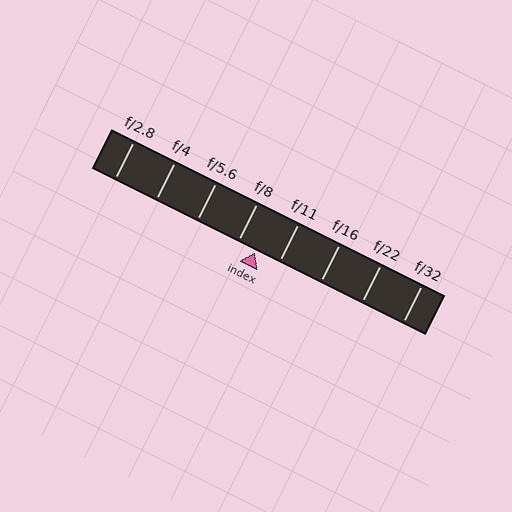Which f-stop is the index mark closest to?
The index mark is closest to f/8.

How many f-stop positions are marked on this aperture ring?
There are 8 f-stop positions marked.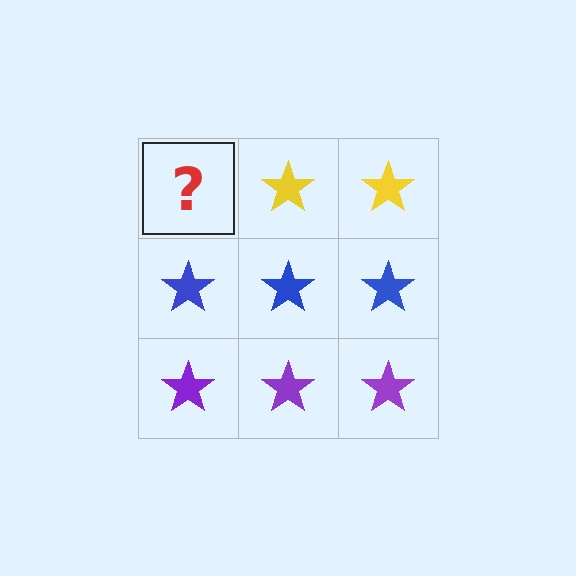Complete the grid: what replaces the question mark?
The question mark should be replaced with a yellow star.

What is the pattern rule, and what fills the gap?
The rule is that each row has a consistent color. The gap should be filled with a yellow star.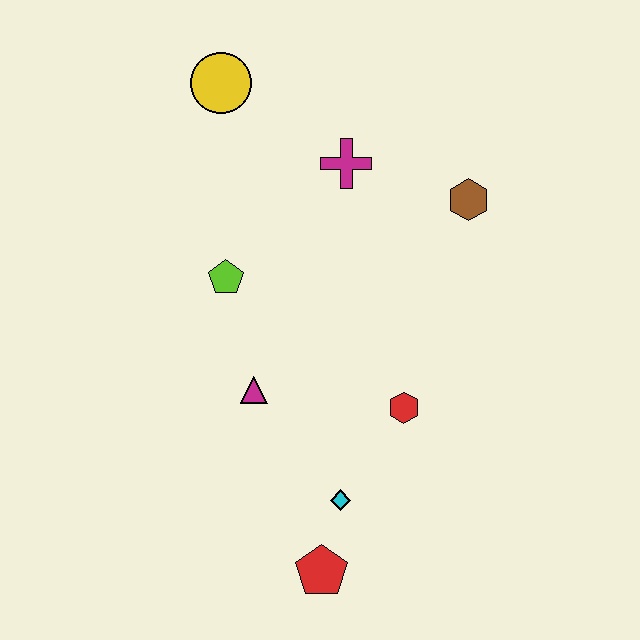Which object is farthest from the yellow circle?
The red pentagon is farthest from the yellow circle.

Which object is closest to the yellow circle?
The magenta cross is closest to the yellow circle.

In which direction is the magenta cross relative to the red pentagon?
The magenta cross is above the red pentagon.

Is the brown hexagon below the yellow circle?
Yes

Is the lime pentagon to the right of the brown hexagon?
No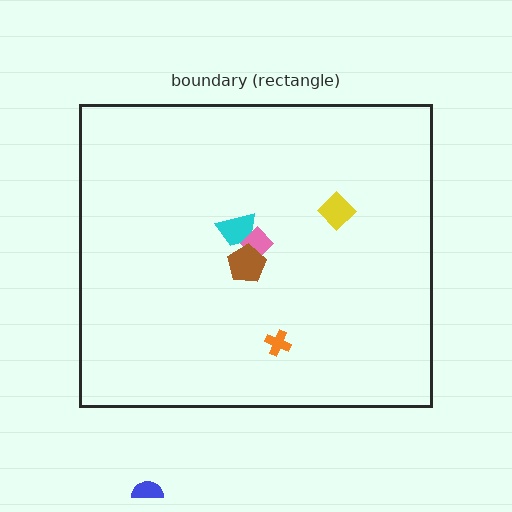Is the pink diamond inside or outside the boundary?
Inside.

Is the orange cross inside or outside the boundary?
Inside.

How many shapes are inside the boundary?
5 inside, 1 outside.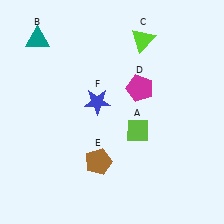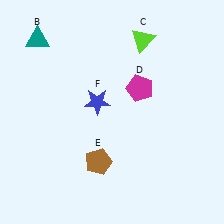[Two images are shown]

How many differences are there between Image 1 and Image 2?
There is 1 difference between the two images.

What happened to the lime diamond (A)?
The lime diamond (A) was removed in Image 2. It was in the bottom-right area of Image 1.